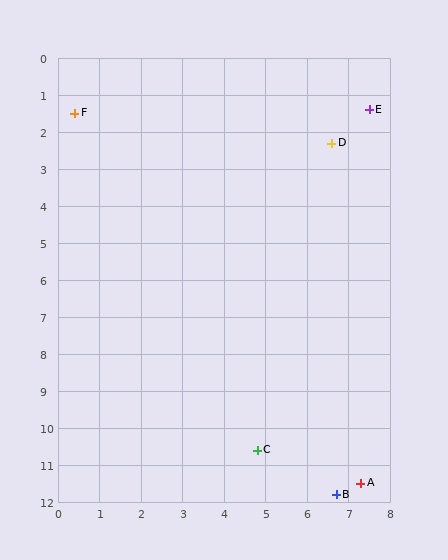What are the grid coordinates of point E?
Point E is at approximately (7.5, 1.4).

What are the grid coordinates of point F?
Point F is at approximately (0.4, 1.5).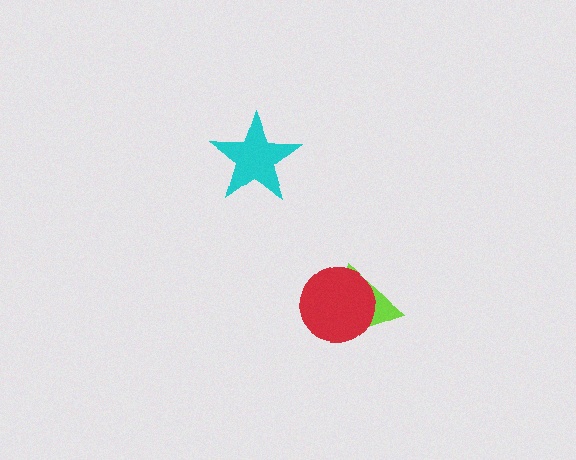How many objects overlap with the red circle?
1 object overlaps with the red circle.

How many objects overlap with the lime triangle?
1 object overlaps with the lime triangle.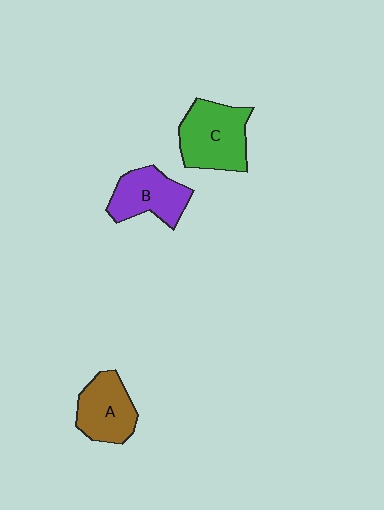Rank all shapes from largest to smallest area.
From largest to smallest: C (green), A (brown), B (purple).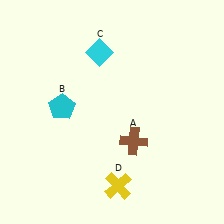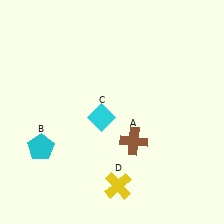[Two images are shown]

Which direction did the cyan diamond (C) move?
The cyan diamond (C) moved down.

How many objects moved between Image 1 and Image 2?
2 objects moved between the two images.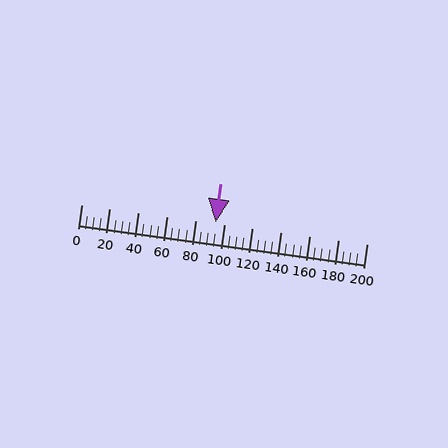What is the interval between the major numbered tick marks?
The major tick marks are spaced 20 units apart.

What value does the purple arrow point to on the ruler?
The purple arrow points to approximately 94.